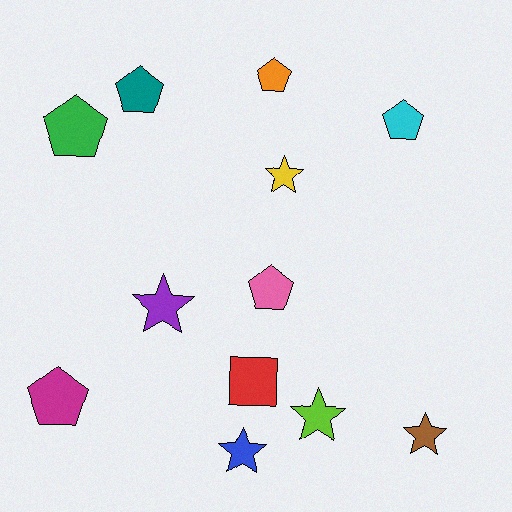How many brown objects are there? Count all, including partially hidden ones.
There is 1 brown object.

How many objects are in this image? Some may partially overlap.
There are 12 objects.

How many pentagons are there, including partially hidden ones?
There are 6 pentagons.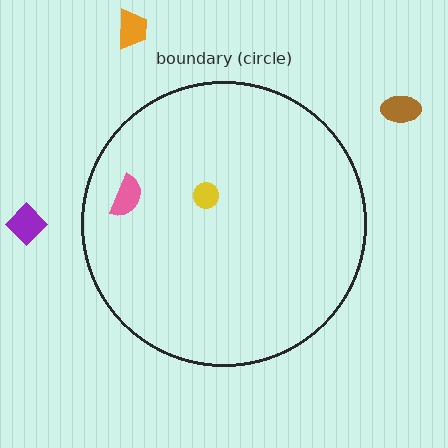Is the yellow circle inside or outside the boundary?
Inside.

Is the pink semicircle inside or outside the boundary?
Inside.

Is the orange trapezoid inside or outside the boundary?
Outside.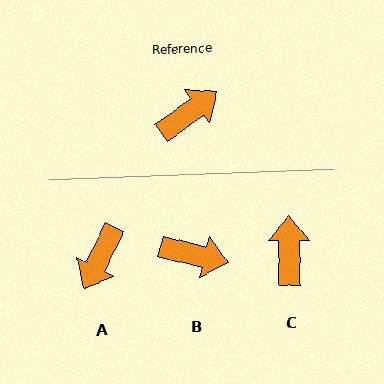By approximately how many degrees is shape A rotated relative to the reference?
Approximately 153 degrees clockwise.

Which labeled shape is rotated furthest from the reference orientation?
A, about 153 degrees away.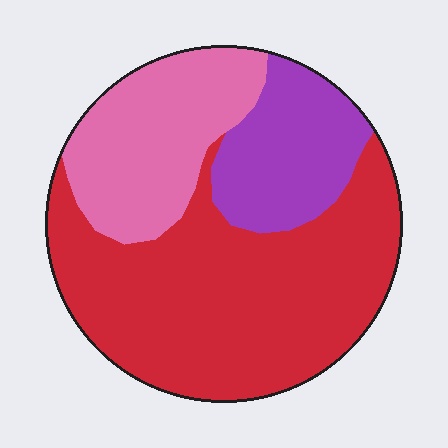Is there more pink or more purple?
Pink.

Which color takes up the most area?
Red, at roughly 55%.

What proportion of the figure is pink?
Pink takes up about one quarter (1/4) of the figure.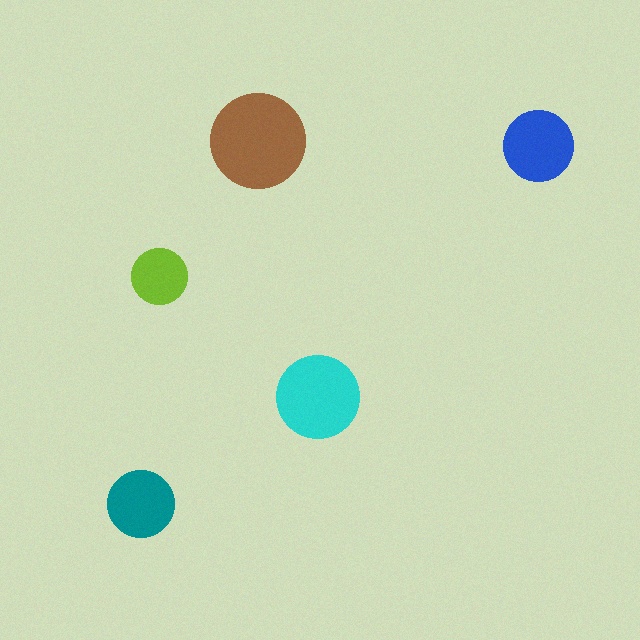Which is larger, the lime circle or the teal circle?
The teal one.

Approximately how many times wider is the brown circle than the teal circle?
About 1.5 times wider.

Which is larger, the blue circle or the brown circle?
The brown one.